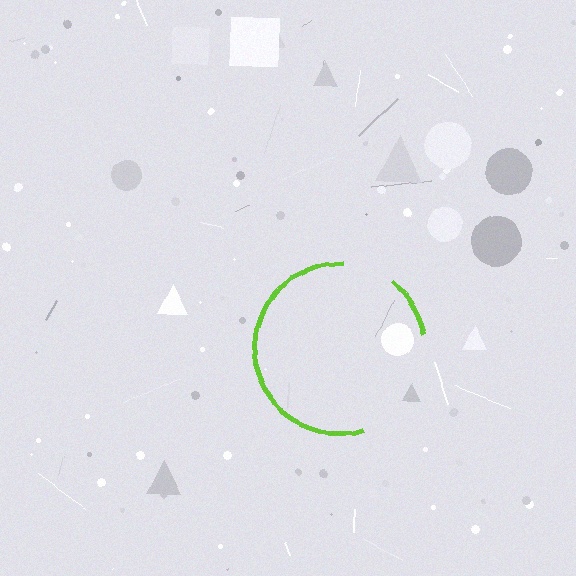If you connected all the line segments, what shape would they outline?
They would outline a circle.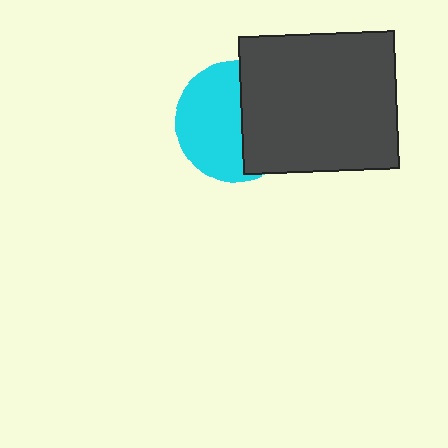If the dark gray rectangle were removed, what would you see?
You would see the complete cyan circle.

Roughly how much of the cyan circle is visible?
About half of it is visible (roughly 57%).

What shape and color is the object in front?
The object in front is a dark gray rectangle.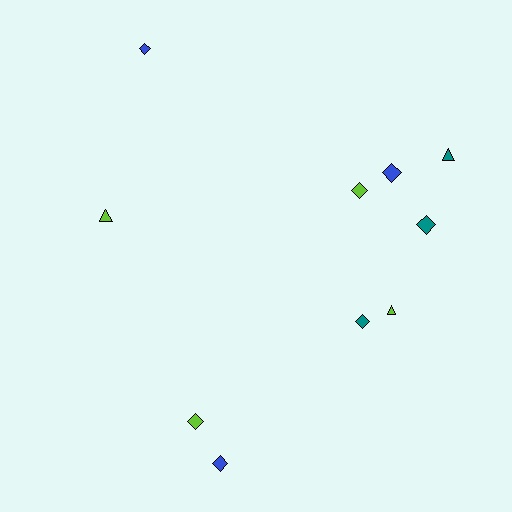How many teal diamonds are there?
There are 2 teal diamonds.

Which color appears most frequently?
Lime, with 4 objects.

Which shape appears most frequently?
Diamond, with 7 objects.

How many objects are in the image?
There are 10 objects.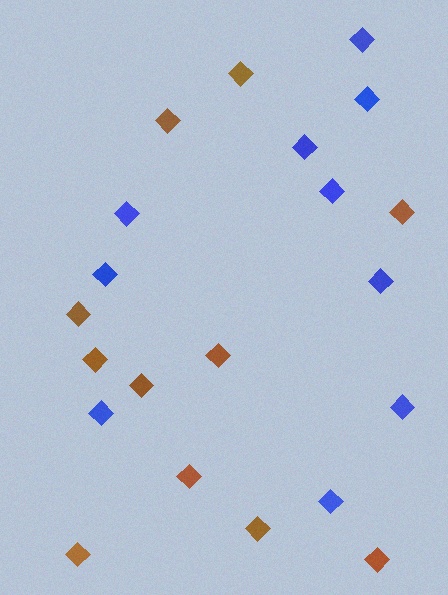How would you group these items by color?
There are 2 groups: one group of brown diamonds (11) and one group of blue diamonds (10).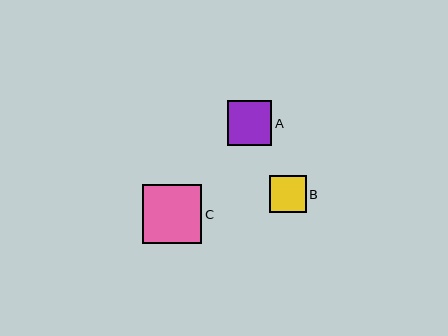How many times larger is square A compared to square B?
Square A is approximately 1.2 times the size of square B.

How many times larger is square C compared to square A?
Square C is approximately 1.3 times the size of square A.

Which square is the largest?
Square C is the largest with a size of approximately 59 pixels.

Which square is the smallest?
Square B is the smallest with a size of approximately 37 pixels.